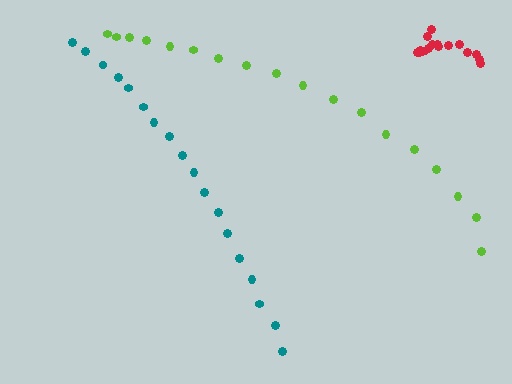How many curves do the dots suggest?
There are 3 distinct paths.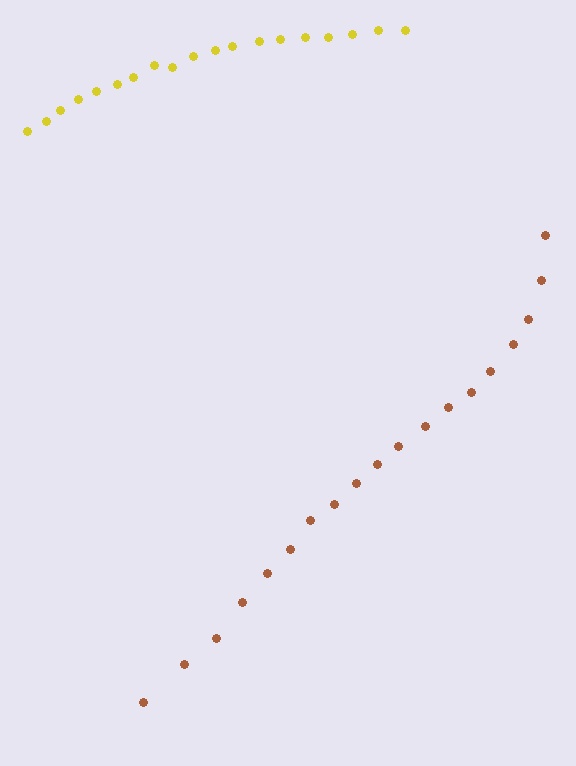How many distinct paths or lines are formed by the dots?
There are 2 distinct paths.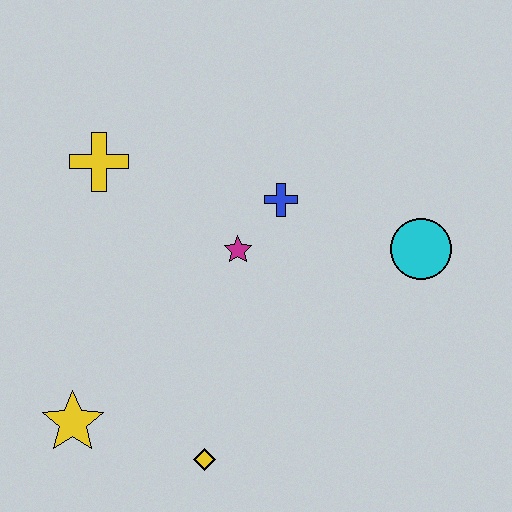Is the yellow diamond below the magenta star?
Yes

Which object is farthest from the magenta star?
The yellow star is farthest from the magenta star.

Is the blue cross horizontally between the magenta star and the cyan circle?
Yes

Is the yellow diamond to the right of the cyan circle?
No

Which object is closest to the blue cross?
The magenta star is closest to the blue cross.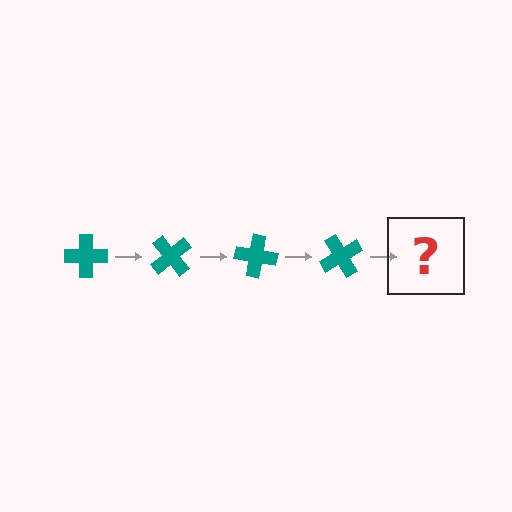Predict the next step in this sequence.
The next step is a teal cross rotated 200 degrees.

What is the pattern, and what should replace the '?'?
The pattern is that the cross rotates 50 degrees each step. The '?' should be a teal cross rotated 200 degrees.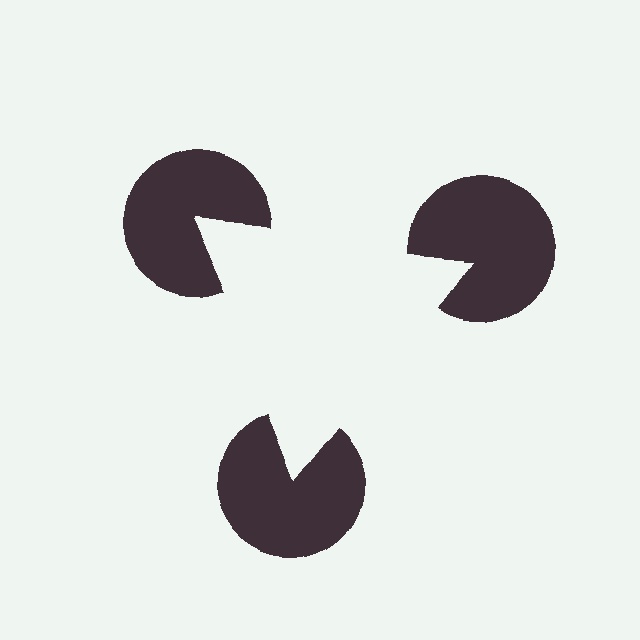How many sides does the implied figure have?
3 sides.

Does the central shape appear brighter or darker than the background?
It typically appears slightly brighter than the background, even though no actual brightness change is drawn.